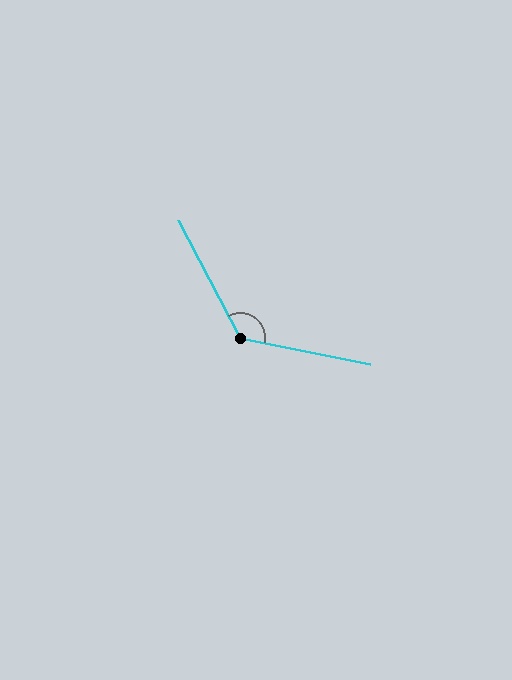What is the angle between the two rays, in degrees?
Approximately 129 degrees.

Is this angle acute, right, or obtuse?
It is obtuse.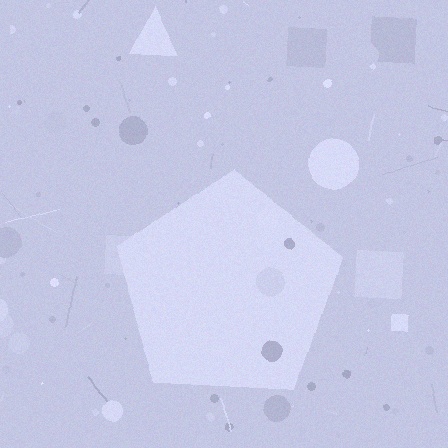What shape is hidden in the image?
A pentagon is hidden in the image.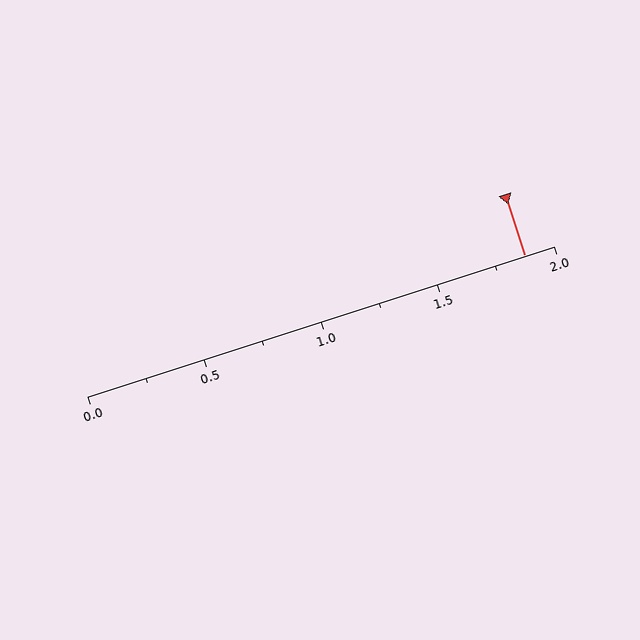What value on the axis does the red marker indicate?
The marker indicates approximately 1.88.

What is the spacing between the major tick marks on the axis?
The major ticks are spaced 0.5 apart.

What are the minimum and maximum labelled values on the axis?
The axis runs from 0.0 to 2.0.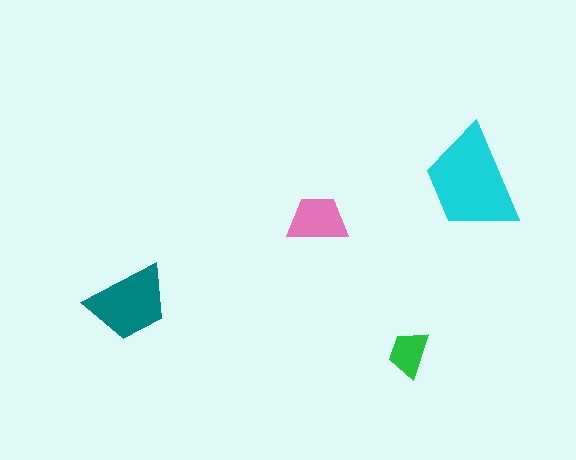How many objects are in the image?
There are 4 objects in the image.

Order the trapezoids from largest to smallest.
the cyan one, the teal one, the pink one, the green one.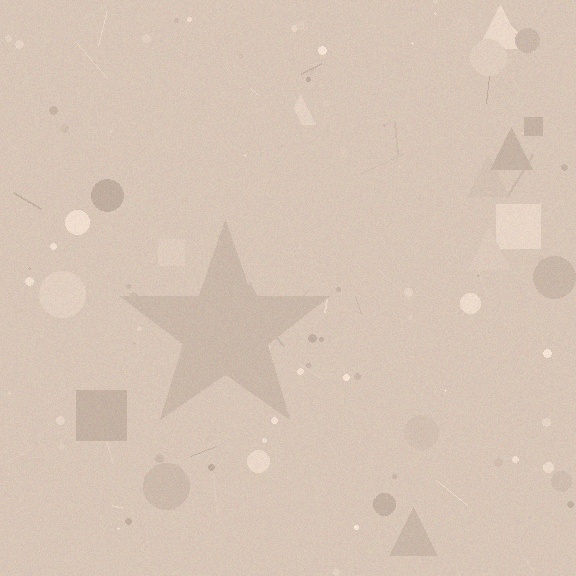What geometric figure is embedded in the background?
A star is embedded in the background.